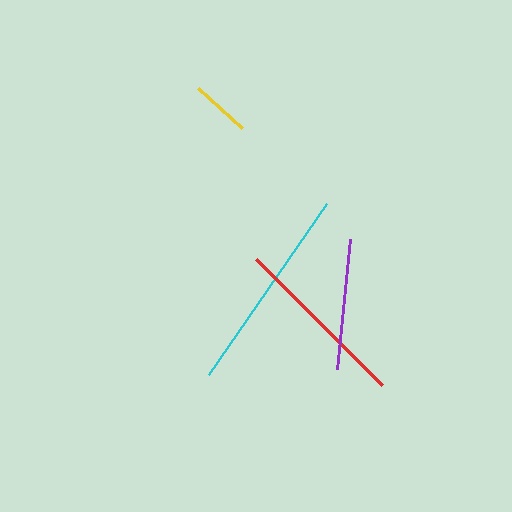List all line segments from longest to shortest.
From longest to shortest: cyan, red, purple, yellow.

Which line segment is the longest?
The cyan line is the longest at approximately 208 pixels.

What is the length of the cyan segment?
The cyan segment is approximately 208 pixels long.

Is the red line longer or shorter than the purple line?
The red line is longer than the purple line.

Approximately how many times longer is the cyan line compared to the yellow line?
The cyan line is approximately 3.4 times the length of the yellow line.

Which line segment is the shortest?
The yellow line is the shortest at approximately 60 pixels.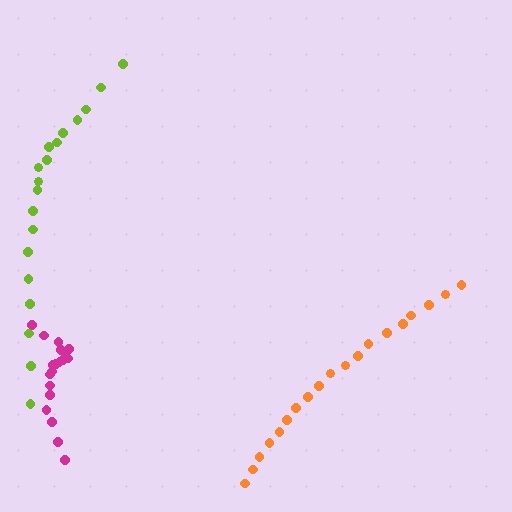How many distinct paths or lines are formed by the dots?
There are 3 distinct paths.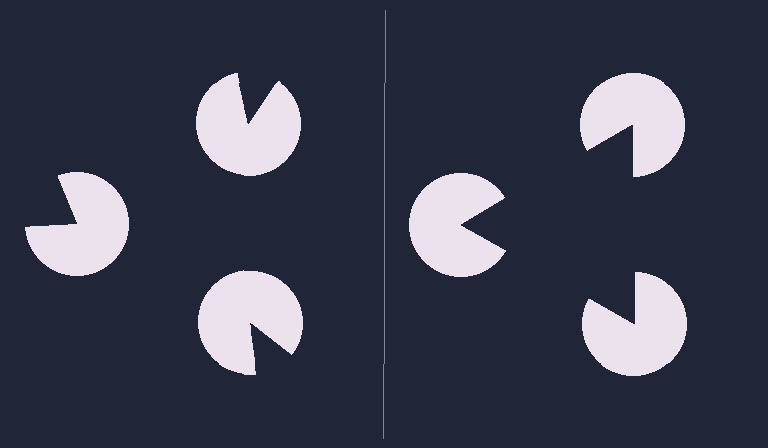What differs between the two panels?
The pac-man discs are positioned identically on both sides; only the wedge orientations differ. On the right they align to a triangle; on the left they are misaligned.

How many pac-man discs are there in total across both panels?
6 — 3 on each side.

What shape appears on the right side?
An illusory triangle.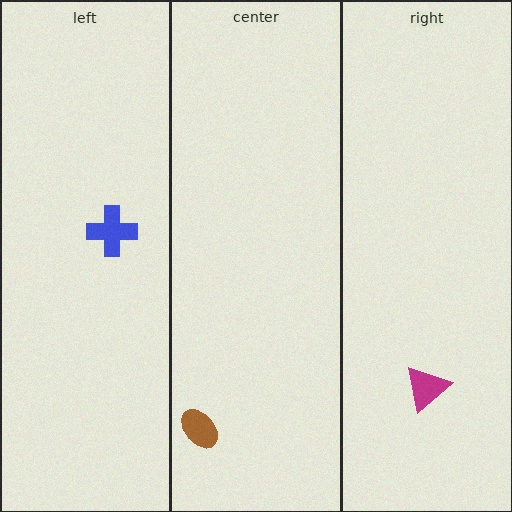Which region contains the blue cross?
The left region.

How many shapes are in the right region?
1.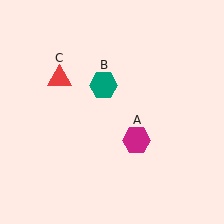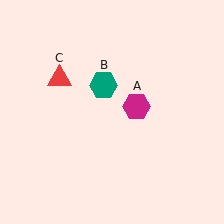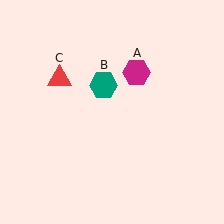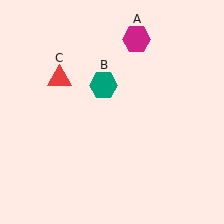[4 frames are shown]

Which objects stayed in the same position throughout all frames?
Teal hexagon (object B) and red triangle (object C) remained stationary.